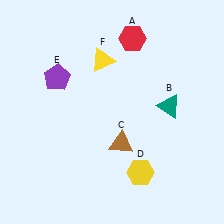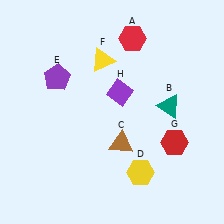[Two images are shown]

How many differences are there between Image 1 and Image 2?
There are 2 differences between the two images.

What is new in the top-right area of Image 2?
A purple diamond (H) was added in the top-right area of Image 2.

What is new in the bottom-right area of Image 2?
A red hexagon (G) was added in the bottom-right area of Image 2.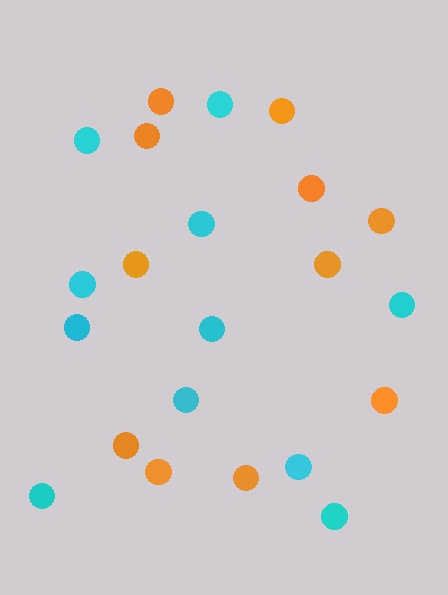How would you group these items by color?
There are 2 groups: one group of orange circles (11) and one group of cyan circles (11).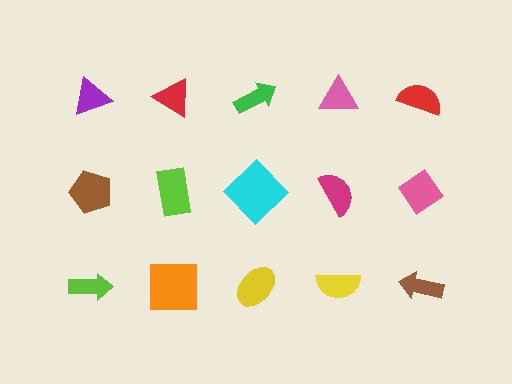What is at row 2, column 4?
A magenta semicircle.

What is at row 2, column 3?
A cyan diamond.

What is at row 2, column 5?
A pink diamond.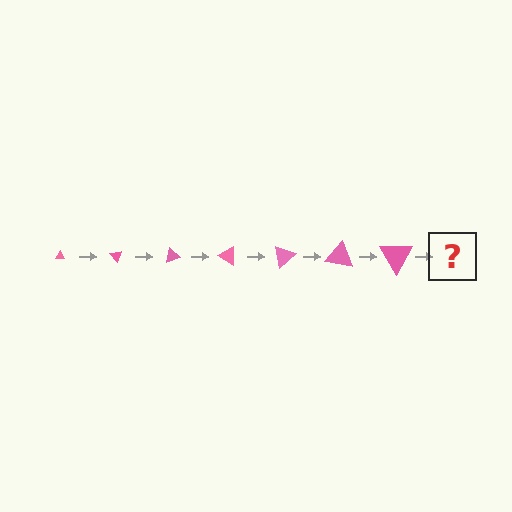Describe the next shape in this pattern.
It should be a triangle, larger than the previous one and rotated 350 degrees from the start.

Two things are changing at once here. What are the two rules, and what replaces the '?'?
The two rules are that the triangle grows larger each step and it rotates 50 degrees each step. The '?' should be a triangle, larger than the previous one and rotated 350 degrees from the start.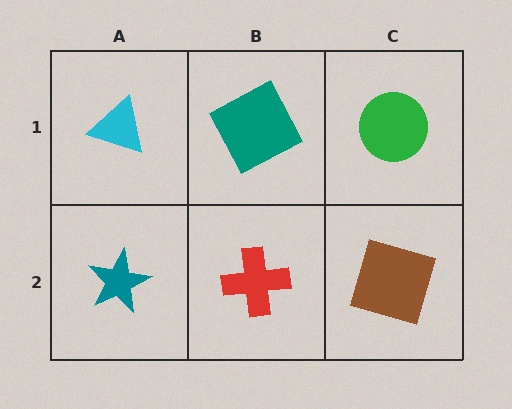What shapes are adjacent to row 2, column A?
A cyan triangle (row 1, column A), a red cross (row 2, column B).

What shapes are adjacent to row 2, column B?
A teal square (row 1, column B), a teal star (row 2, column A), a brown square (row 2, column C).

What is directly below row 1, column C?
A brown square.